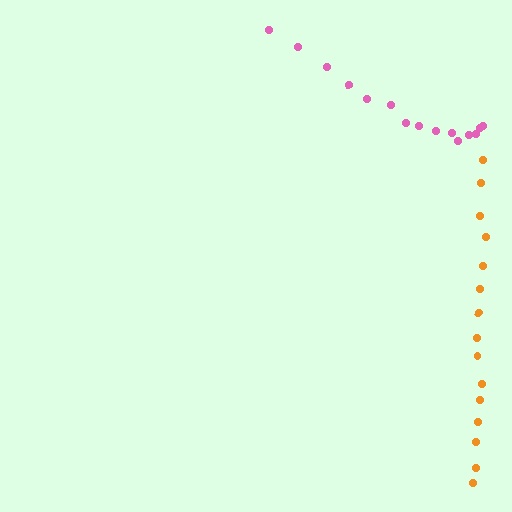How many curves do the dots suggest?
There are 2 distinct paths.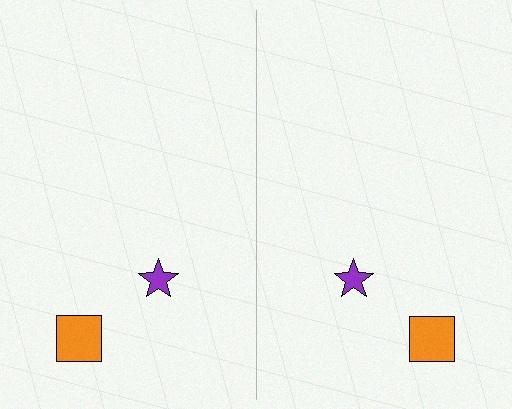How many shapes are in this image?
There are 4 shapes in this image.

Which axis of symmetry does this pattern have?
The pattern has a vertical axis of symmetry running through the center of the image.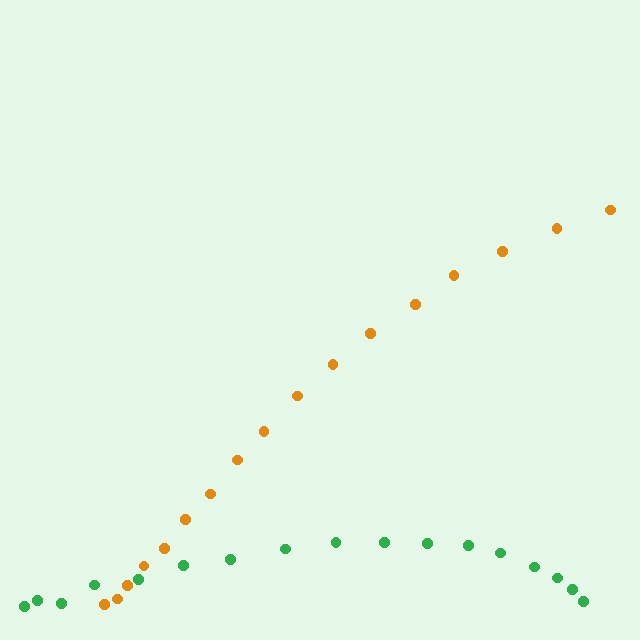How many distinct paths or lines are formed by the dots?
There are 2 distinct paths.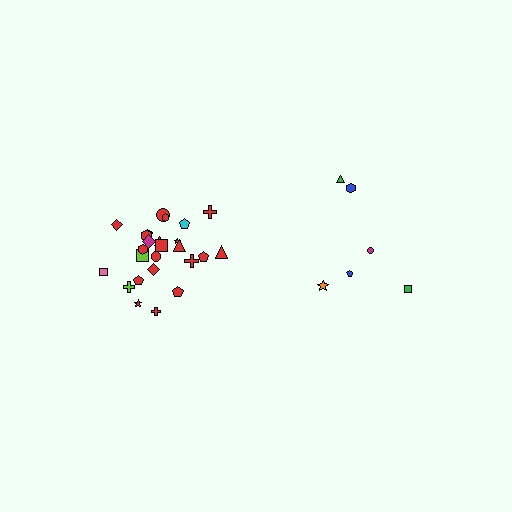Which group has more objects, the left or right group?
The left group.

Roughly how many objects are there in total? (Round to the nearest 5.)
Roughly 30 objects in total.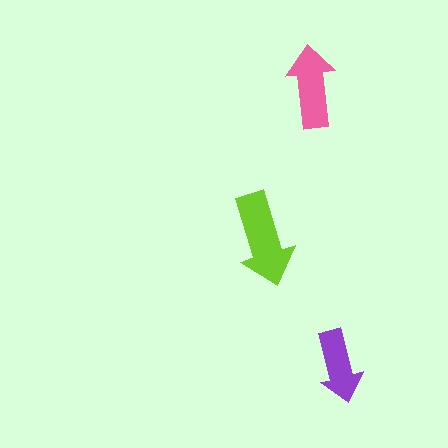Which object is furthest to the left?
The lime arrow is leftmost.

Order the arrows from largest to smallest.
the lime one, the pink one, the purple one.